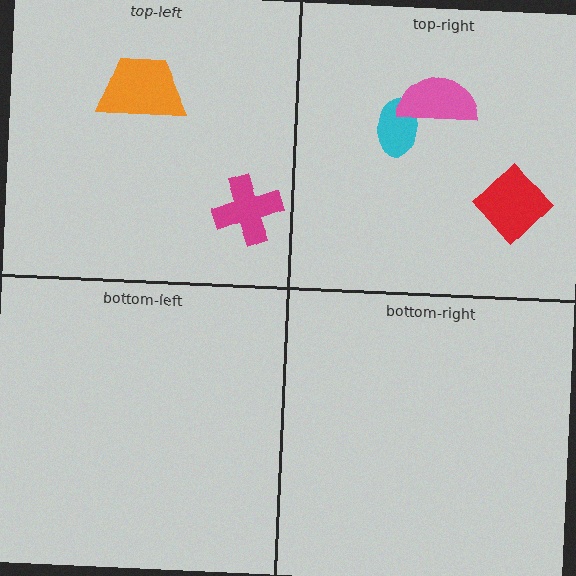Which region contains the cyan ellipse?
The top-right region.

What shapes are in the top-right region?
The cyan ellipse, the pink semicircle, the red diamond.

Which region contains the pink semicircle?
The top-right region.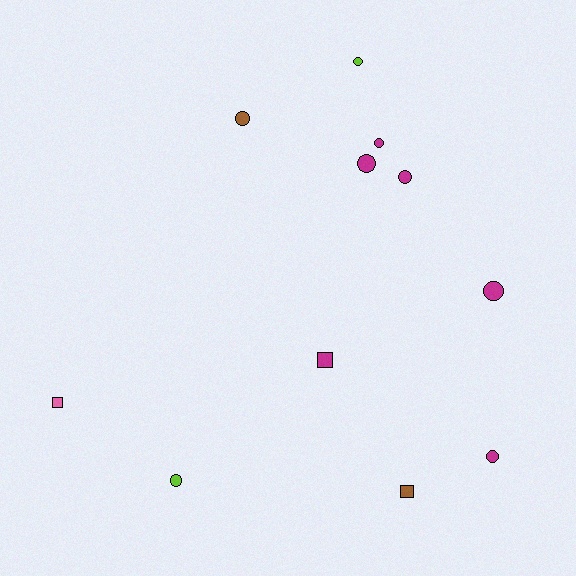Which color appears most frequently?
Magenta, with 6 objects.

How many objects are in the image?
There are 11 objects.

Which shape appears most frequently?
Circle, with 8 objects.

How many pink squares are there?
There is 1 pink square.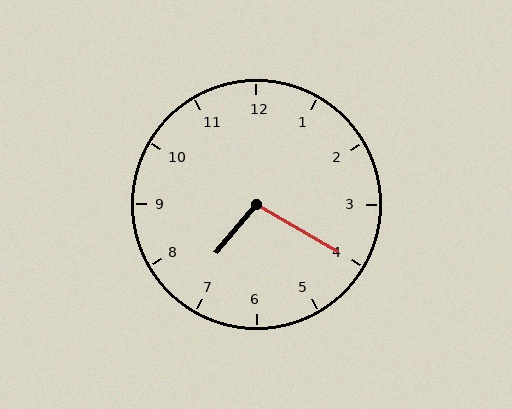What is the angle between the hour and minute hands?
Approximately 100 degrees.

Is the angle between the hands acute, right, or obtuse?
It is obtuse.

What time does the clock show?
7:20.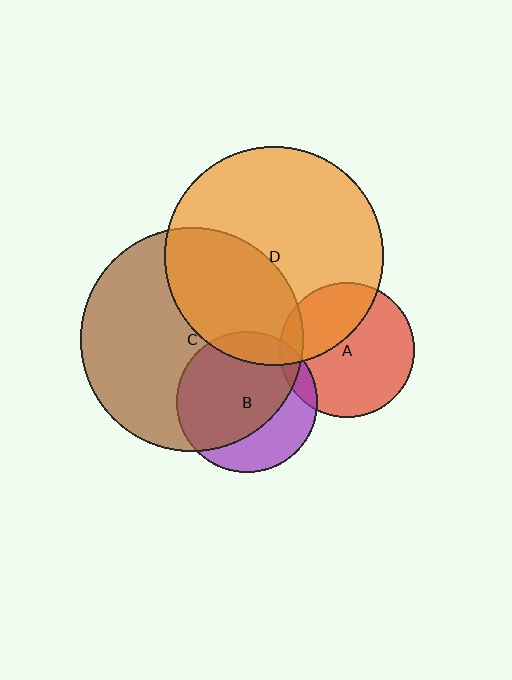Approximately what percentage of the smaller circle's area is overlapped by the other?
Approximately 35%.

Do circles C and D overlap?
Yes.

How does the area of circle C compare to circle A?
Approximately 2.8 times.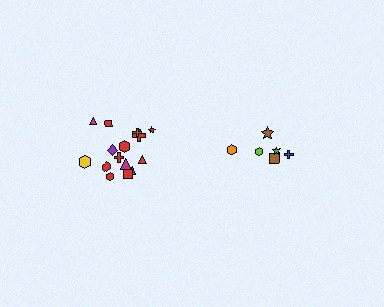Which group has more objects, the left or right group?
The left group.